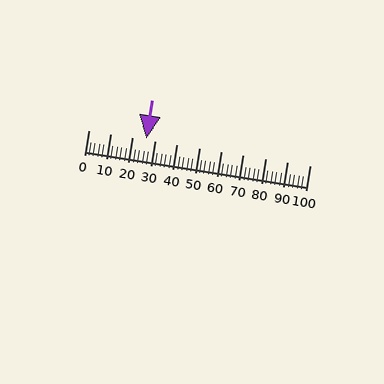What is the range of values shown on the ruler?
The ruler shows values from 0 to 100.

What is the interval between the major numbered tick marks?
The major tick marks are spaced 10 units apart.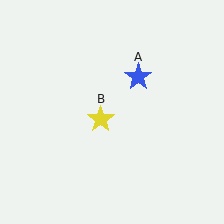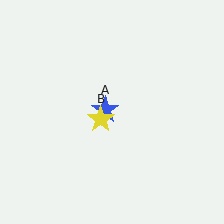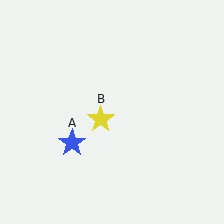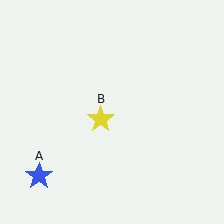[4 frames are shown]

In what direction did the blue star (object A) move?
The blue star (object A) moved down and to the left.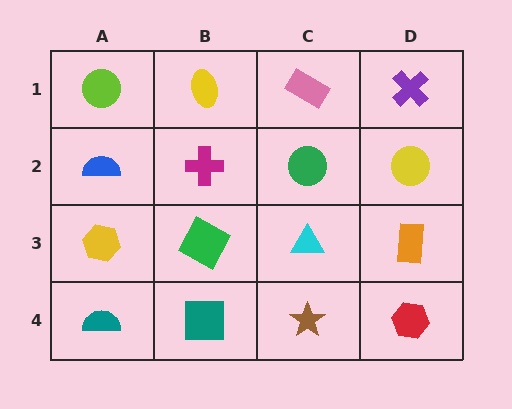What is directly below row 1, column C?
A green circle.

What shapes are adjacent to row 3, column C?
A green circle (row 2, column C), a brown star (row 4, column C), a green square (row 3, column B), an orange rectangle (row 3, column D).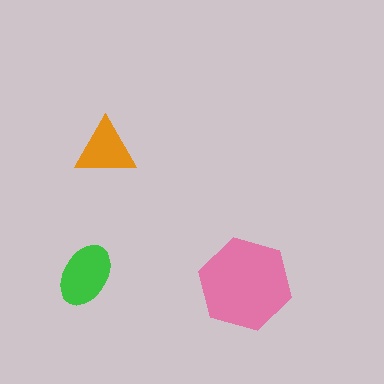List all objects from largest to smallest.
The pink hexagon, the green ellipse, the orange triangle.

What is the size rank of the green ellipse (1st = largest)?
2nd.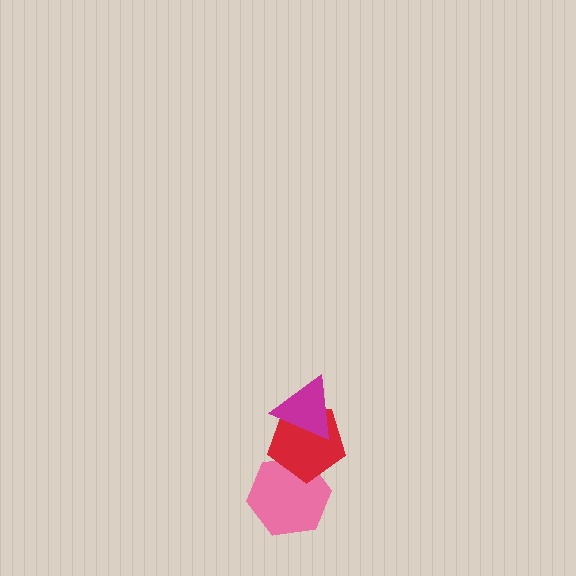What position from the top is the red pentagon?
The red pentagon is 2nd from the top.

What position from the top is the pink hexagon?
The pink hexagon is 3rd from the top.